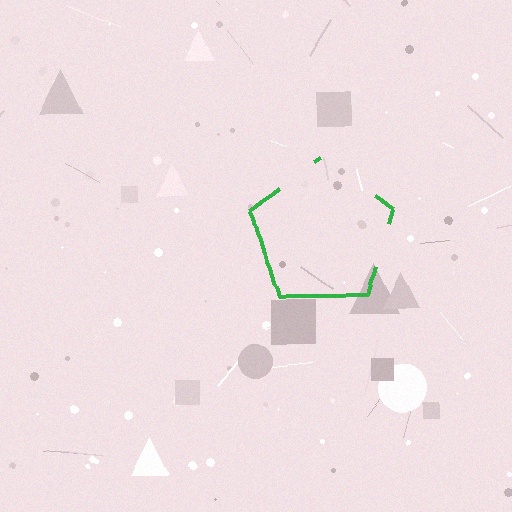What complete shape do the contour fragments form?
The contour fragments form a pentagon.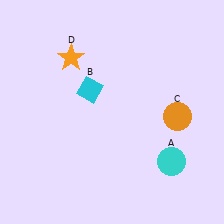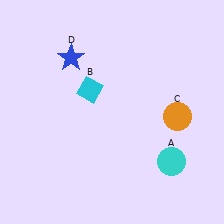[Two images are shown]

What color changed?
The star (D) changed from orange in Image 1 to blue in Image 2.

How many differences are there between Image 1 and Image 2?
There is 1 difference between the two images.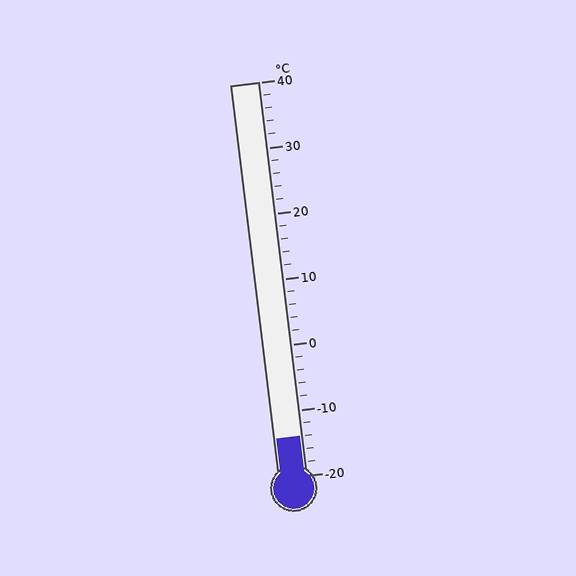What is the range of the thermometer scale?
The thermometer scale ranges from -20°C to 40°C.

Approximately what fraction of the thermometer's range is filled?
The thermometer is filled to approximately 10% of its range.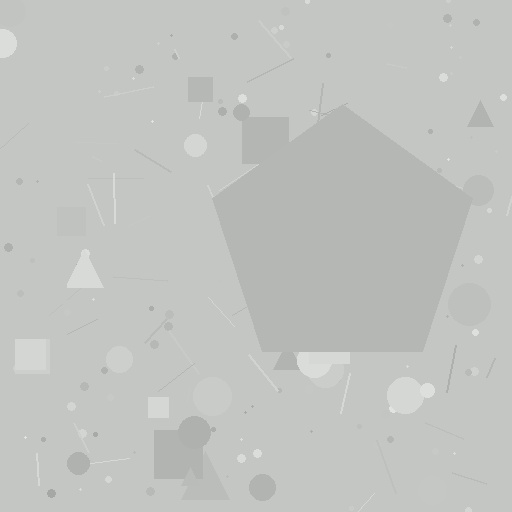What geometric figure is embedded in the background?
A pentagon is embedded in the background.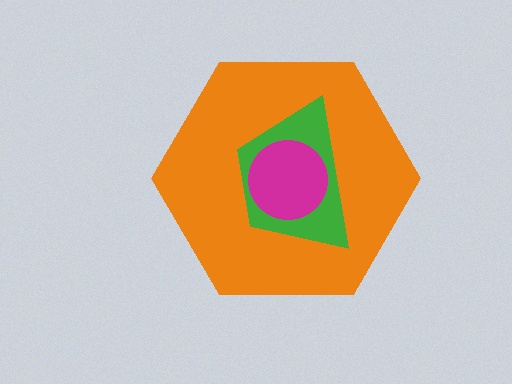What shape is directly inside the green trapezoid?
The magenta circle.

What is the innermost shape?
The magenta circle.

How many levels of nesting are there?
3.